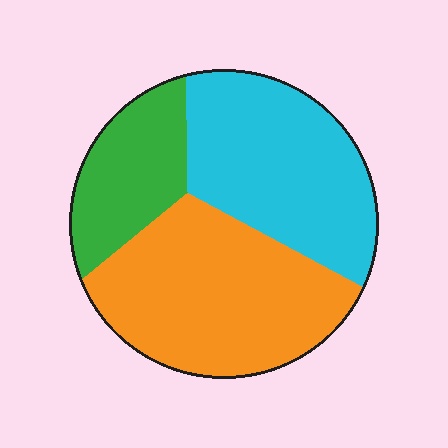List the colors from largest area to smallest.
From largest to smallest: orange, cyan, green.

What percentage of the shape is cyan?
Cyan covers around 35% of the shape.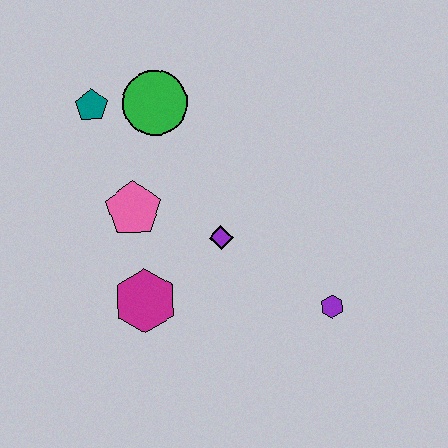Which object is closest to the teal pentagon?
The green circle is closest to the teal pentagon.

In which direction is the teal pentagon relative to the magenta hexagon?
The teal pentagon is above the magenta hexagon.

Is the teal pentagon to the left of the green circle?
Yes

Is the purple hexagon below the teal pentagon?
Yes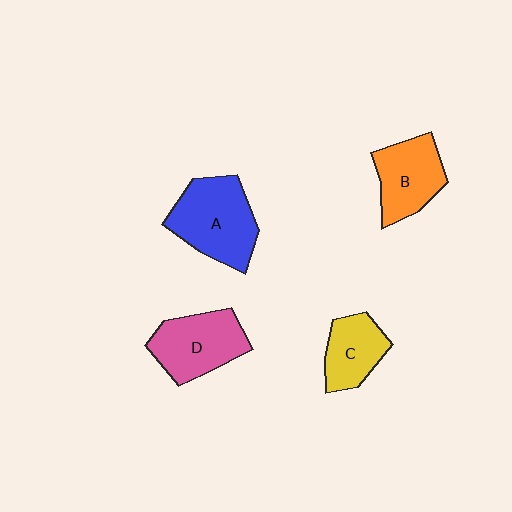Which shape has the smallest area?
Shape C (yellow).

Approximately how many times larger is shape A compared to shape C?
Approximately 1.6 times.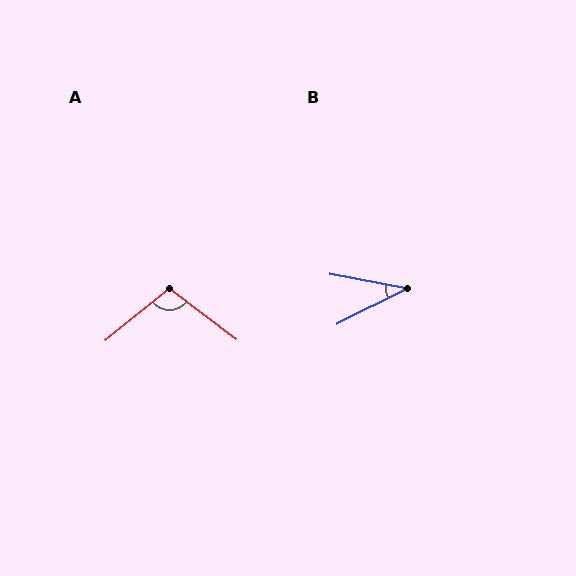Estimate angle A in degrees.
Approximately 104 degrees.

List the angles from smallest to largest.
B (37°), A (104°).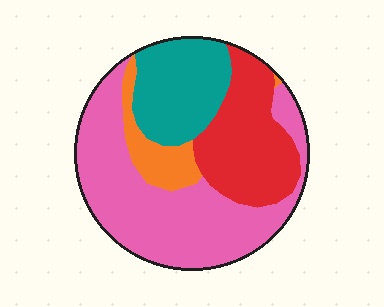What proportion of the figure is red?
Red takes up less than a quarter of the figure.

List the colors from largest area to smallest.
From largest to smallest: pink, red, teal, orange.